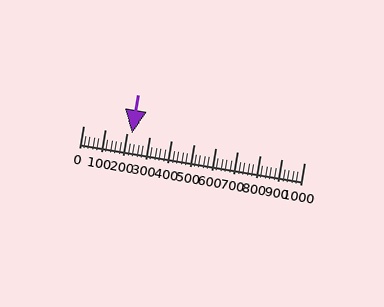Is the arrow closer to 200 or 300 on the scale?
The arrow is closer to 200.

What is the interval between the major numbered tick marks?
The major tick marks are spaced 100 units apart.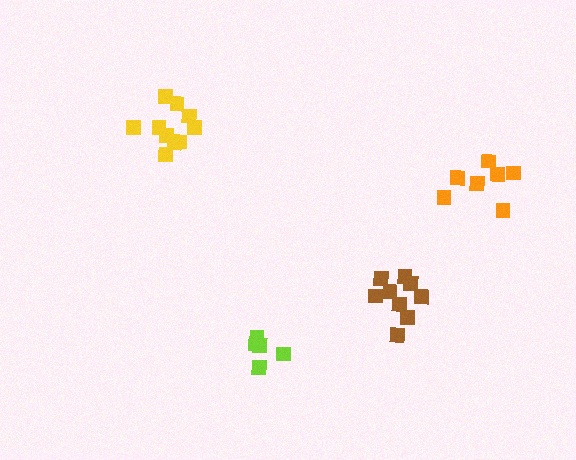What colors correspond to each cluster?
The clusters are colored: yellow, lime, brown, orange.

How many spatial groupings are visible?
There are 4 spatial groupings.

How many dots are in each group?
Group 1: 10 dots, Group 2: 5 dots, Group 3: 9 dots, Group 4: 7 dots (31 total).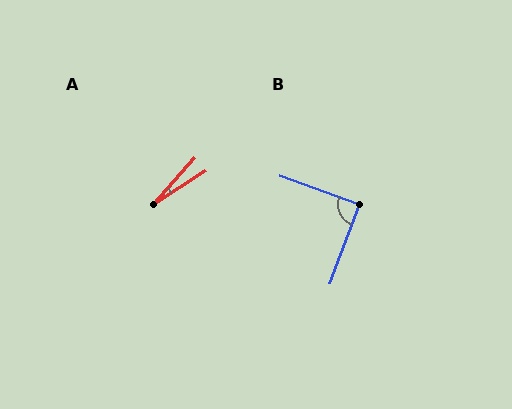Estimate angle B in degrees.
Approximately 89 degrees.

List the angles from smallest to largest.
A (16°), B (89°).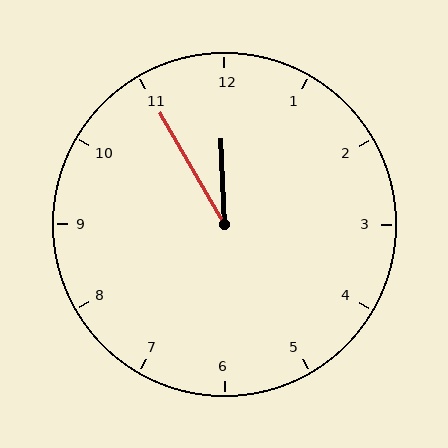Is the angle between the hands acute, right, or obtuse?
It is acute.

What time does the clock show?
11:55.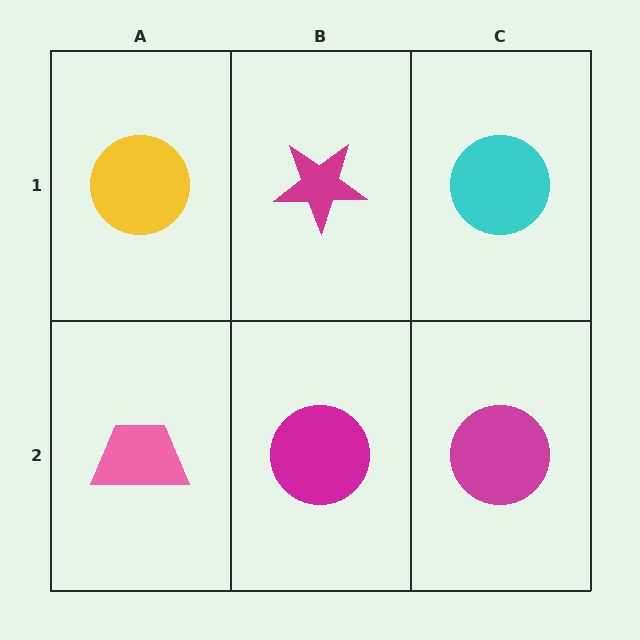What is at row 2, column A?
A pink trapezoid.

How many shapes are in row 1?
3 shapes.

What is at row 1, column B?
A magenta star.